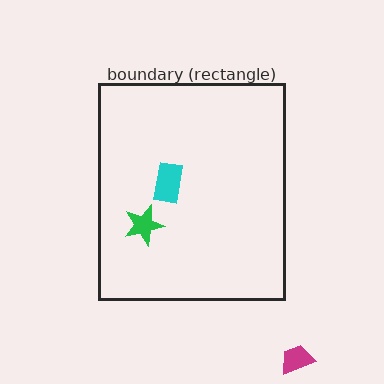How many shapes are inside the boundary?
2 inside, 1 outside.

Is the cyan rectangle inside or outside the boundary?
Inside.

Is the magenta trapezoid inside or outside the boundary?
Outside.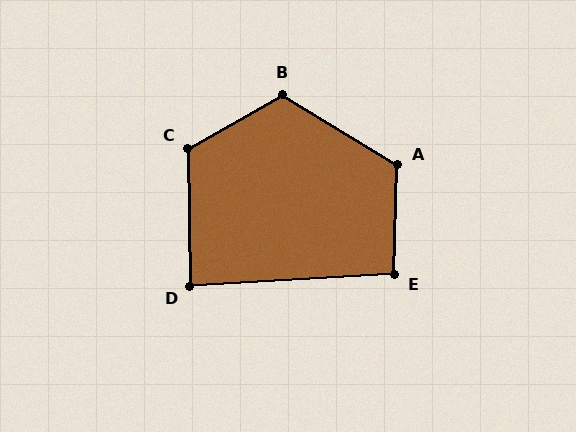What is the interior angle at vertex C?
Approximately 119 degrees (obtuse).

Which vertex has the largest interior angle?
B, at approximately 120 degrees.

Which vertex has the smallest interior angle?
D, at approximately 87 degrees.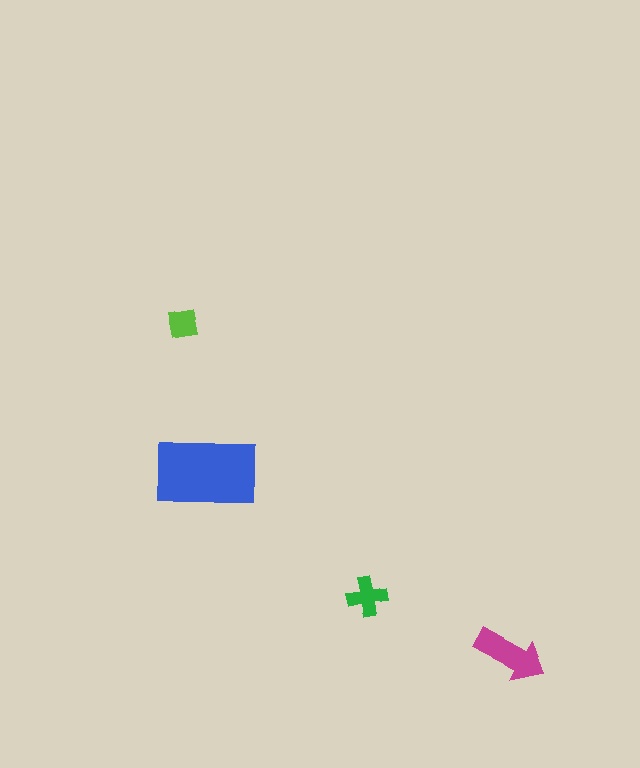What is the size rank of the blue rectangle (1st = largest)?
1st.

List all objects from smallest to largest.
The lime square, the green cross, the magenta arrow, the blue rectangle.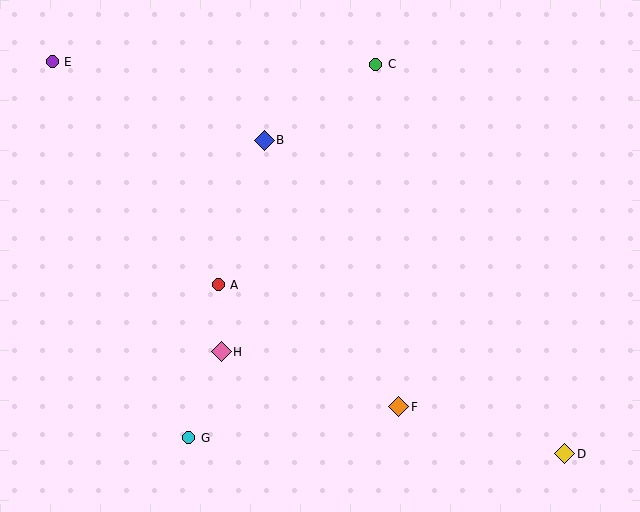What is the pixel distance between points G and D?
The distance between G and D is 376 pixels.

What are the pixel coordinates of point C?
Point C is at (376, 64).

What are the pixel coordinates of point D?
Point D is at (565, 454).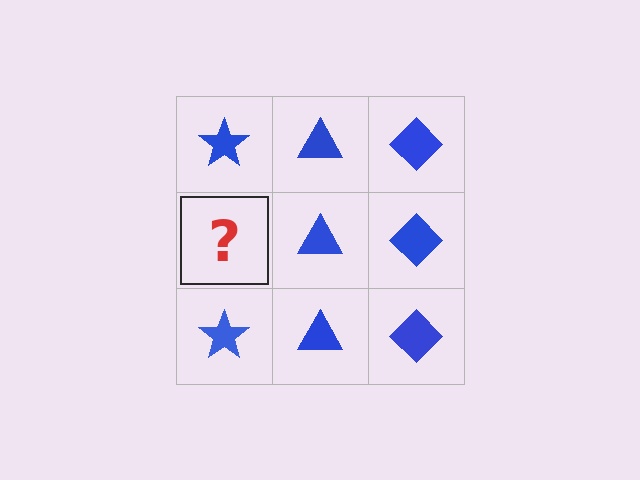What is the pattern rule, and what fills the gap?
The rule is that each column has a consistent shape. The gap should be filled with a blue star.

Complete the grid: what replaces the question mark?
The question mark should be replaced with a blue star.